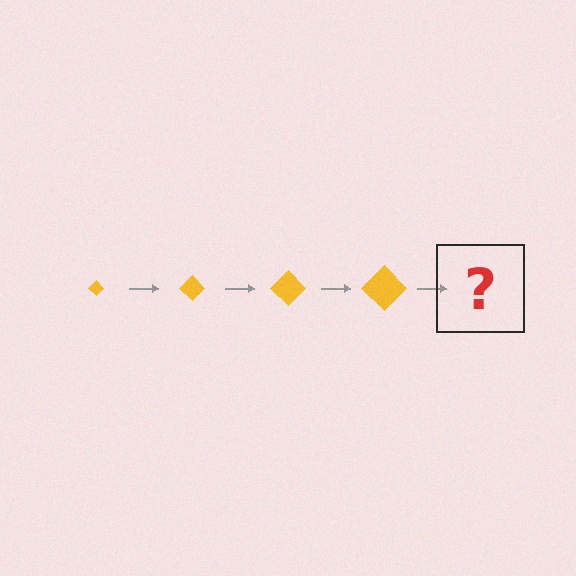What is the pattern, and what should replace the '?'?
The pattern is that the diamond gets progressively larger each step. The '?' should be a yellow diamond, larger than the previous one.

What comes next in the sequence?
The next element should be a yellow diamond, larger than the previous one.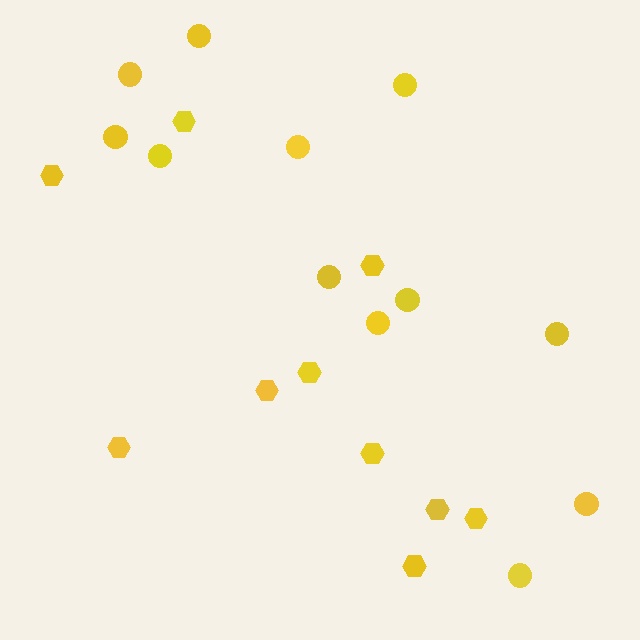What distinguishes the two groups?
There are 2 groups: one group of hexagons (10) and one group of circles (12).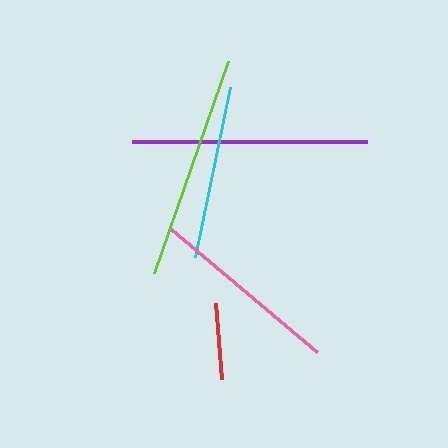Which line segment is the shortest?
The red line is the shortest at approximately 76 pixels.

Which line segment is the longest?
The purple line is the longest at approximately 235 pixels.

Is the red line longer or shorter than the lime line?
The lime line is longer than the red line.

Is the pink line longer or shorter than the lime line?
The lime line is longer than the pink line.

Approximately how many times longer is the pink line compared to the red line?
The pink line is approximately 2.5 times the length of the red line.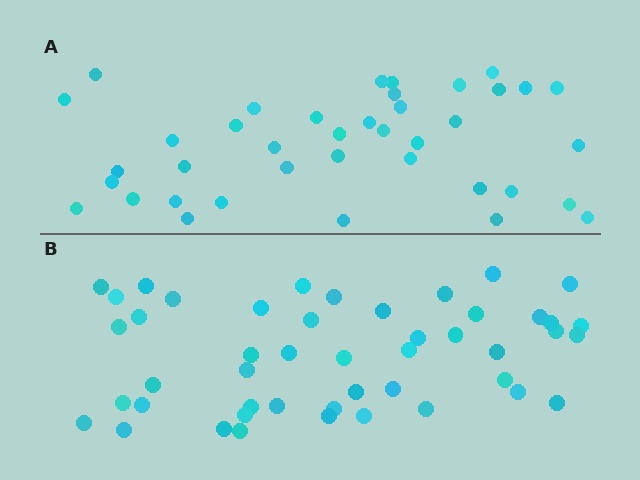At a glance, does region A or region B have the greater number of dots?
Region B (the bottom region) has more dots.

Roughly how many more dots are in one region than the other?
Region B has roughly 8 or so more dots than region A.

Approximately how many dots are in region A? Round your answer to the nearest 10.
About 40 dots. (The exact count is 39, which rounds to 40.)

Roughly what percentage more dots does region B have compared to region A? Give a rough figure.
About 20% more.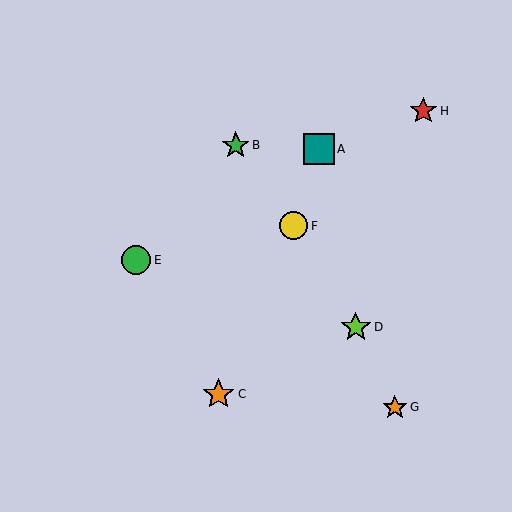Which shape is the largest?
The orange star (labeled C) is the largest.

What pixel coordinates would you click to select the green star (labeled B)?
Click at (236, 145) to select the green star B.